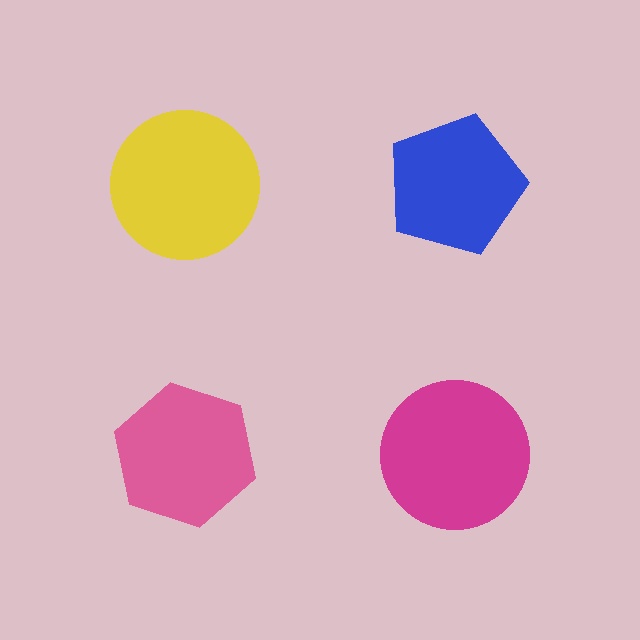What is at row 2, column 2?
A magenta circle.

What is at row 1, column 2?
A blue pentagon.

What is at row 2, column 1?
A pink hexagon.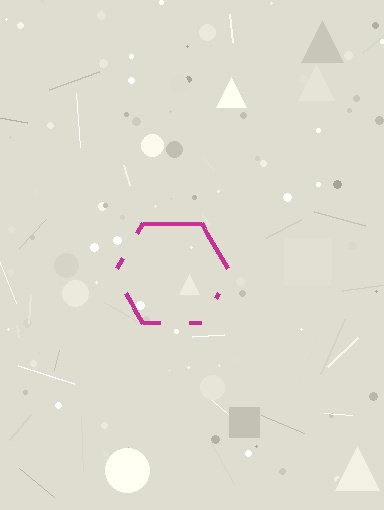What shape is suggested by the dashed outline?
The dashed outline suggests a hexagon.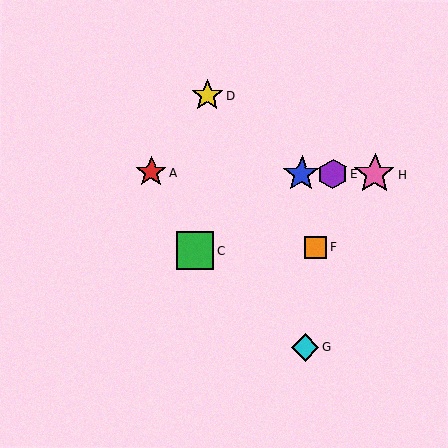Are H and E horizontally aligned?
Yes, both are at y≈174.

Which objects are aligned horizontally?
Objects A, B, E, H are aligned horizontally.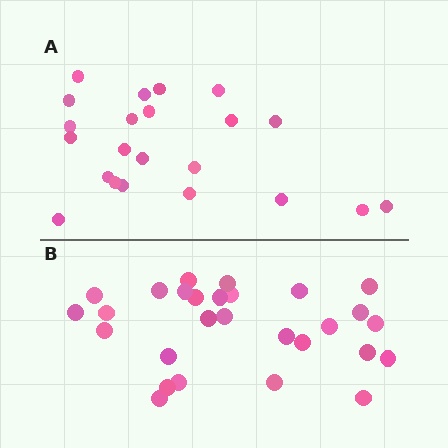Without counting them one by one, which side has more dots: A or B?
Region B (the bottom region) has more dots.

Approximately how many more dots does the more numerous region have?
Region B has about 6 more dots than region A.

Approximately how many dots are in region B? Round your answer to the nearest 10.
About 30 dots. (The exact count is 28, which rounds to 30.)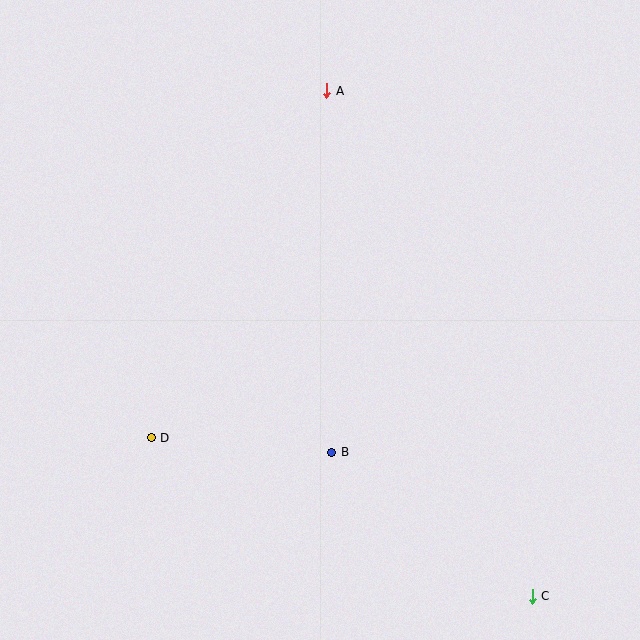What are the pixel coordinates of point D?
Point D is at (151, 438).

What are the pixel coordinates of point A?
Point A is at (327, 91).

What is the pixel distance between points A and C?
The distance between A and C is 546 pixels.